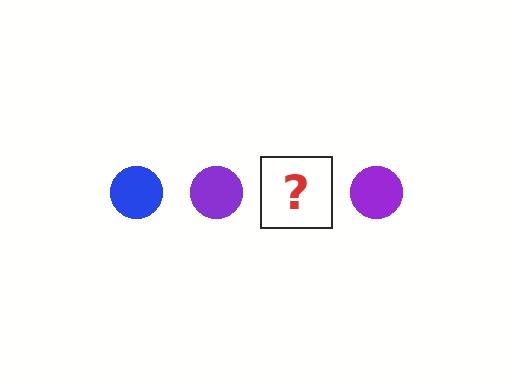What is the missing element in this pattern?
The missing element is a blue circle.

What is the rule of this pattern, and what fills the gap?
The rule is that the pattern cycles through blue, purple circles. The gap should be filled with a blue circle.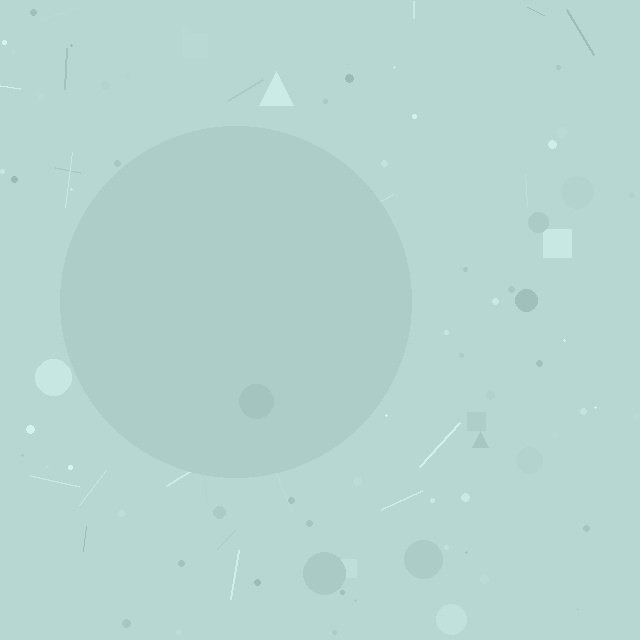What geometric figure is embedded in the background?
A circle is embedded in the background.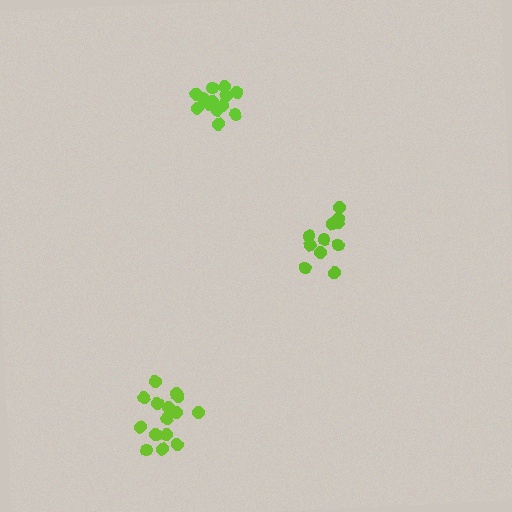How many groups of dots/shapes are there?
There are 3 groups.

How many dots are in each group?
Group 1: 11 dots, Group 2: 16 dots, Group 3: 13 dots (40 total).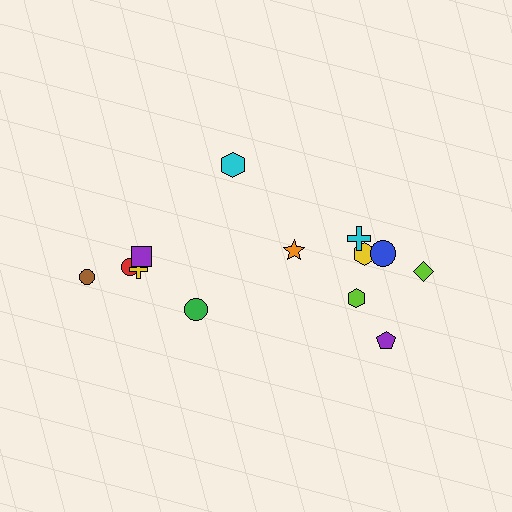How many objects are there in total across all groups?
There are 13 objects.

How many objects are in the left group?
There are 5 objects.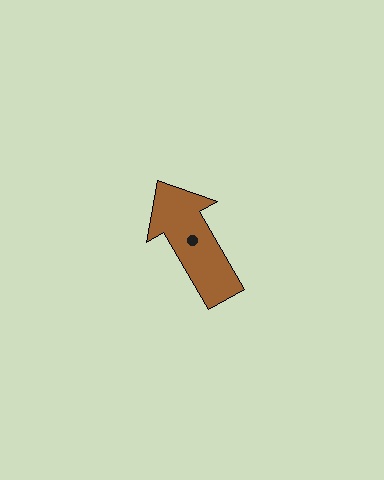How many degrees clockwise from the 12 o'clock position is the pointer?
Approximately 330 degrees.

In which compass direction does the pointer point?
Northwest.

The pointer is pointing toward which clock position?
Roughly 11 o'clock.